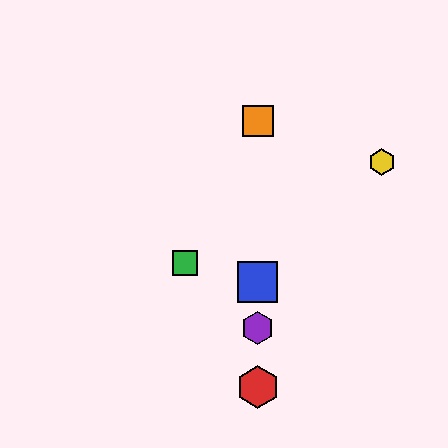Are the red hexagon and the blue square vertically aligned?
Yes, both are at x≈258.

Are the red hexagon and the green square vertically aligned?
No, the red hexagon is at x≈258 and the green square is at x≈185.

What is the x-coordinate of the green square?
The green square is at x≈185.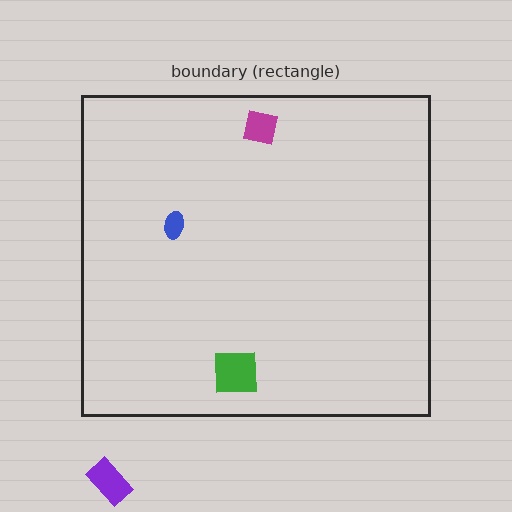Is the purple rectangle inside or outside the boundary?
Outside.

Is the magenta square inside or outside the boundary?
Inside.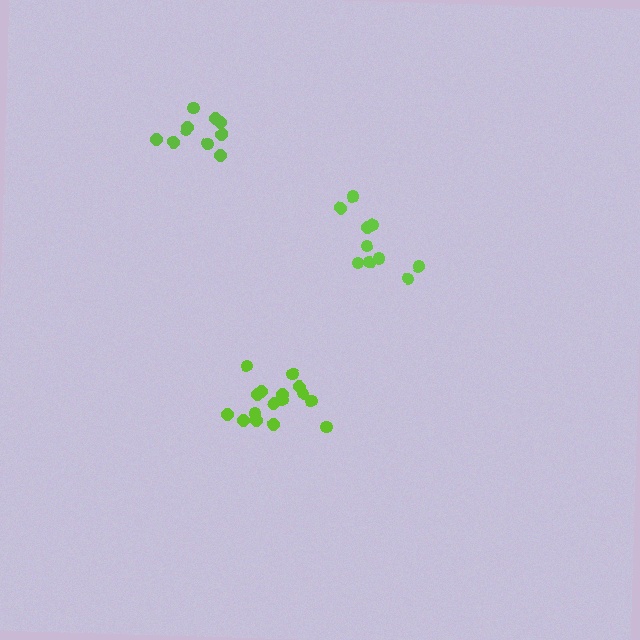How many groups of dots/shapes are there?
There are 3 groups.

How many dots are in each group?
Group 1: 10 dots, Group 2: 16 dots, Group 3: 10 dots (36 total).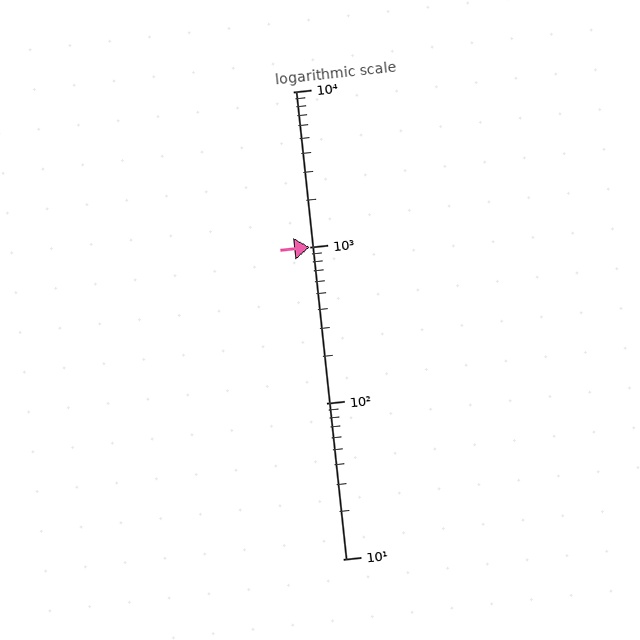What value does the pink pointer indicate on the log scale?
The pointer indicates approximately 1000.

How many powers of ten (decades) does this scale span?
The scale spans 3 decades, from 10 to 10000.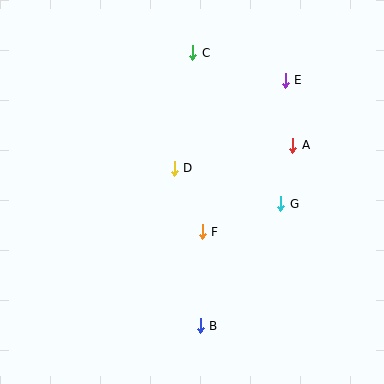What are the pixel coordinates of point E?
Point E is at (285, 80).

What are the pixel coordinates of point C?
Point C is at (193, 53).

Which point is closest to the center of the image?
Point D at (174, 168) is closest to the center.